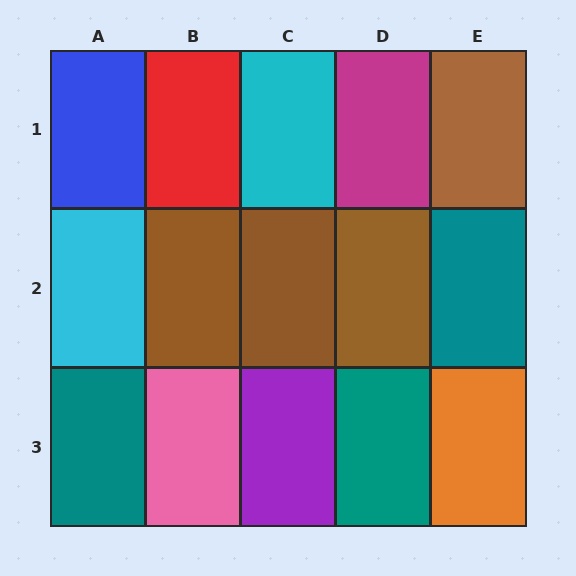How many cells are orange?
1 cell is orange.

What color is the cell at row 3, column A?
Teal.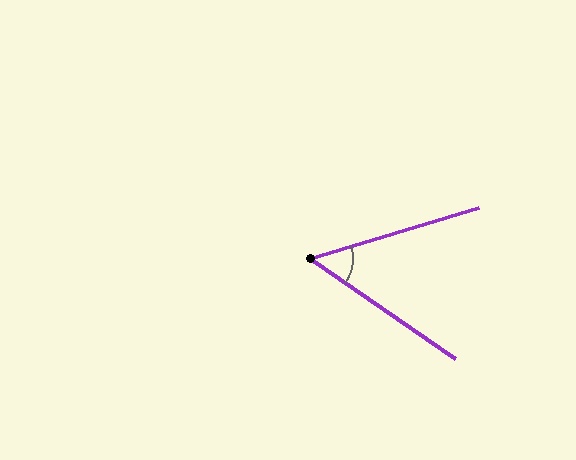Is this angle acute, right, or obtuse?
It is acute.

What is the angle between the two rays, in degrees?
Approximately 52 degrees.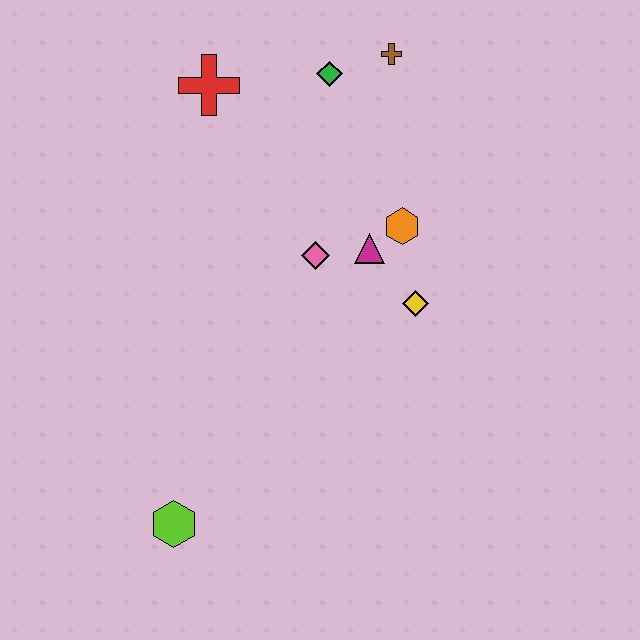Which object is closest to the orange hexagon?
The magenta triangle is closest to the orange hexagon.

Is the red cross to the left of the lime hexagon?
No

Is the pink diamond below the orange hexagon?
Yes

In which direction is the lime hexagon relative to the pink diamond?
The lime hexagon is below the pink diamond.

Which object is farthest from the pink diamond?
The lime hexagon is farthest from the pink diamond.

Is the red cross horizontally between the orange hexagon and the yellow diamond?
No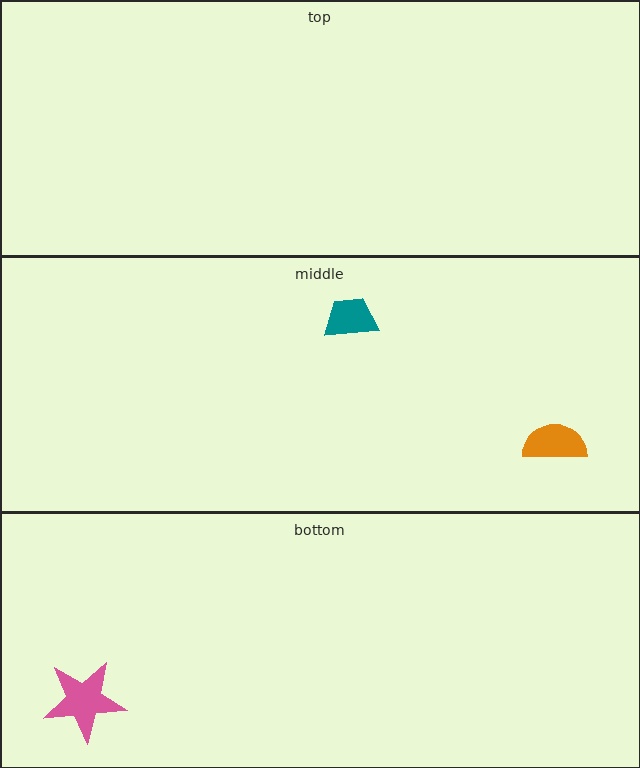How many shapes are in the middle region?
2.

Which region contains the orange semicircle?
The middle region.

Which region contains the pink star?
The bottom region.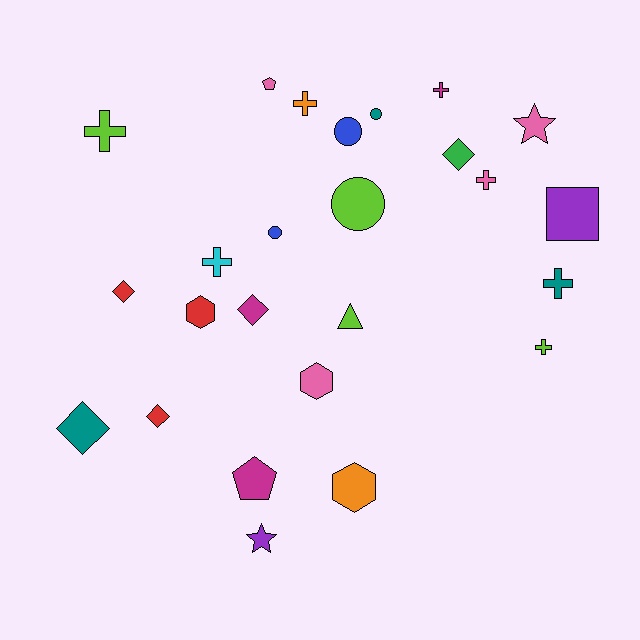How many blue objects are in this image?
There are 2 blue objects.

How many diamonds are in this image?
There are 5 diamonds.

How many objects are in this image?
There are 25 objects.